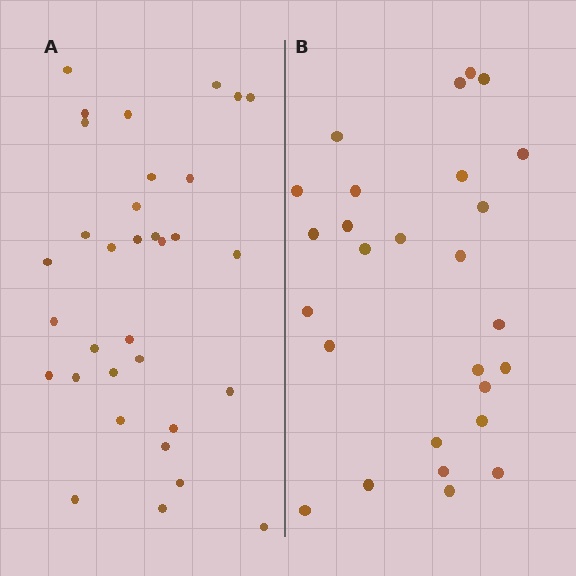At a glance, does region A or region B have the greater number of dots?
Region A (the left region) has more dots.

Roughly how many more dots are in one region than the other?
Region A has about 6 more dots than region B.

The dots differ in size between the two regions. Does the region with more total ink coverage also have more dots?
No. Region B has more total ink coverage because its dots are larger, but region A actually contains more individual dots. Total area can be misleading — the number of items is what matters here.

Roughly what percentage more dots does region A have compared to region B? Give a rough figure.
About 20% more.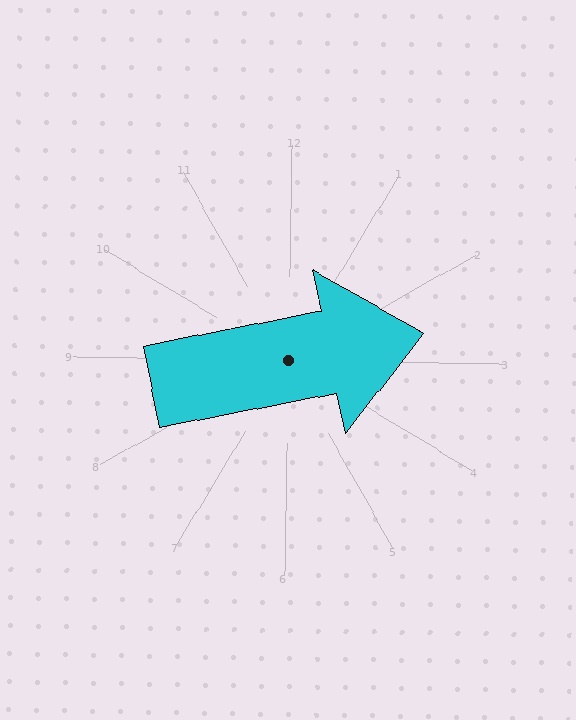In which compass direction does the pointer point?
East.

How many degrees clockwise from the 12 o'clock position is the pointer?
Approximately 78 degrees.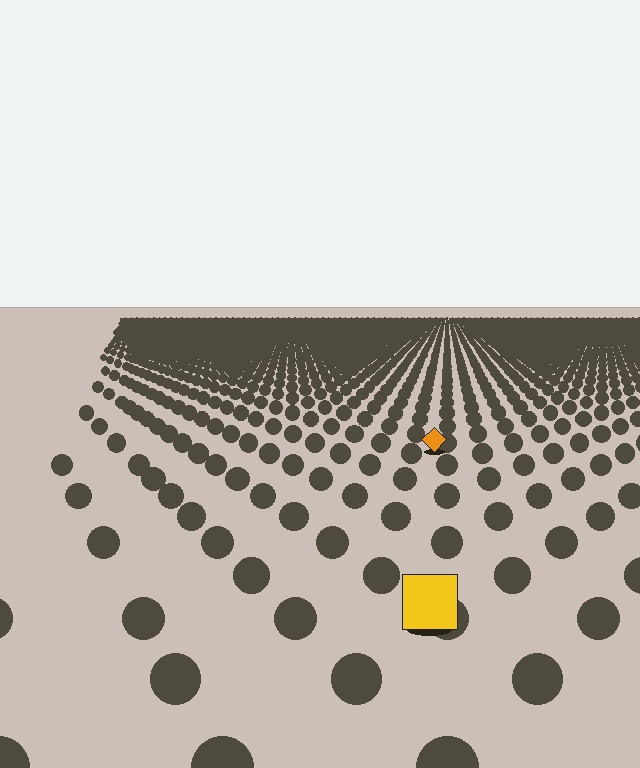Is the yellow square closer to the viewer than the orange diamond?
Yes. The yellow square is closer — you can tell from the texture gradient: the ground texture is coarser near it.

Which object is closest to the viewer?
The yellow square is closest. The texture marks near it are larger and more spread out.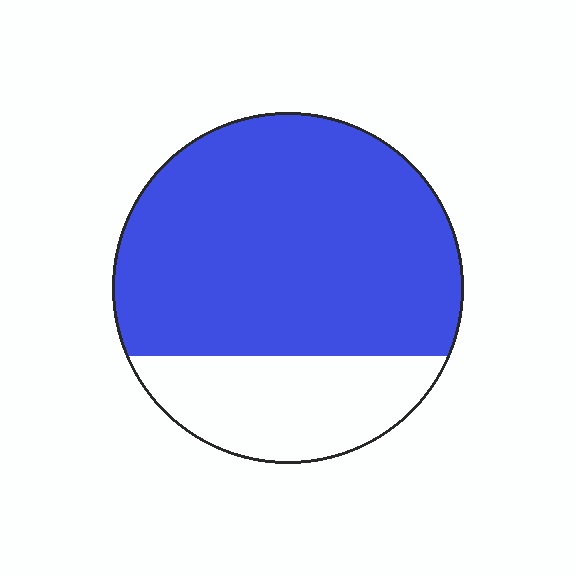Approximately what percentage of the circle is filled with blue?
Approximately 75%.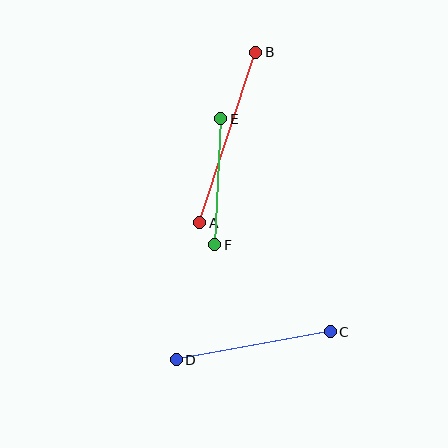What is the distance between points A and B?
The distance is approximately 180 pixels.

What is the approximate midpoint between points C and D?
The midpoint is at approximately (253, 346) pixels.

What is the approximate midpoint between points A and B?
The midpoint is at approximately (228, 137) pixels.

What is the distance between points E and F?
The distance is approximately 126 pixels.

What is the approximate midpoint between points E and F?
The midpoint is at approximately (218, 182) pixels.